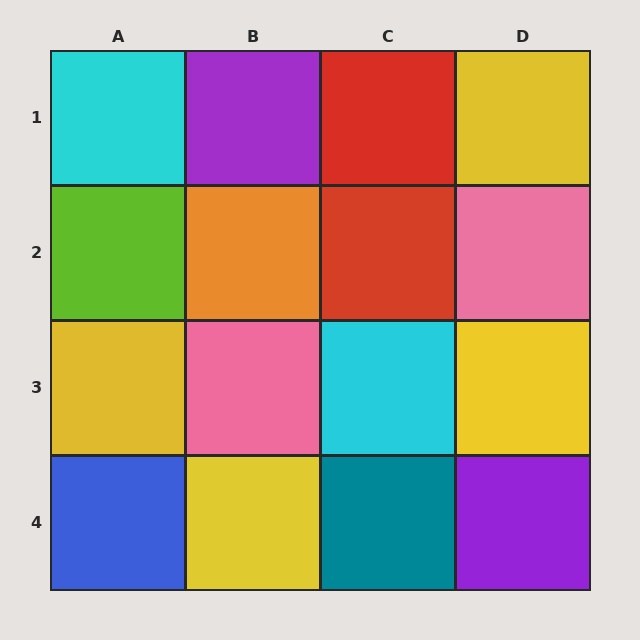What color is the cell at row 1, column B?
Purple.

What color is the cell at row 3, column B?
Pink.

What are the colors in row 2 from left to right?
Lime, orange, red, pink.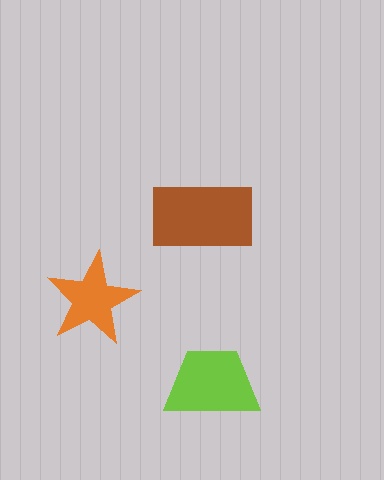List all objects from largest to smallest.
The brown rectangle, the lime trapezoid, the orange star.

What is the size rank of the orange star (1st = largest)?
3rd.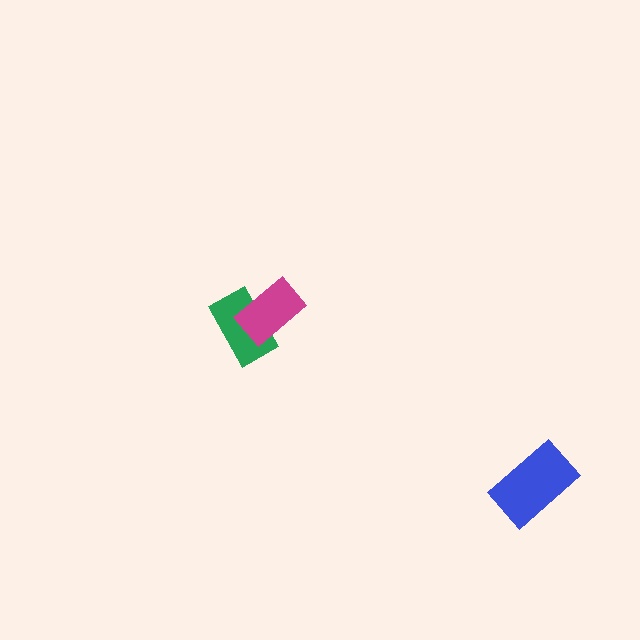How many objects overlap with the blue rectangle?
0 objects overlap with the blue rectangle.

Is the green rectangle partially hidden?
Yes, it is partially covered by another shape.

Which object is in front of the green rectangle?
The magenta rectangle is in front of the green rectangle.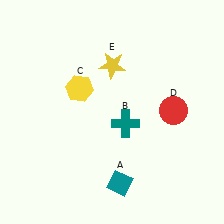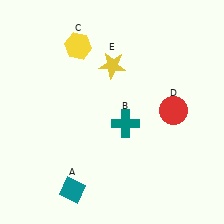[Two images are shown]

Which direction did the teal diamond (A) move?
The teal diamond (A) moved left.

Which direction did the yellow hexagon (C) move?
The yellow hexagon (C) moved up.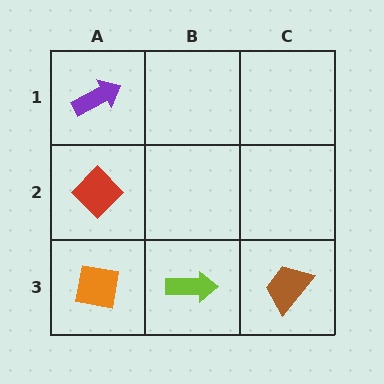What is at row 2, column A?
A red diamond.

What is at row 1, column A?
A purple arrow.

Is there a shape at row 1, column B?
No, that cell is empty.